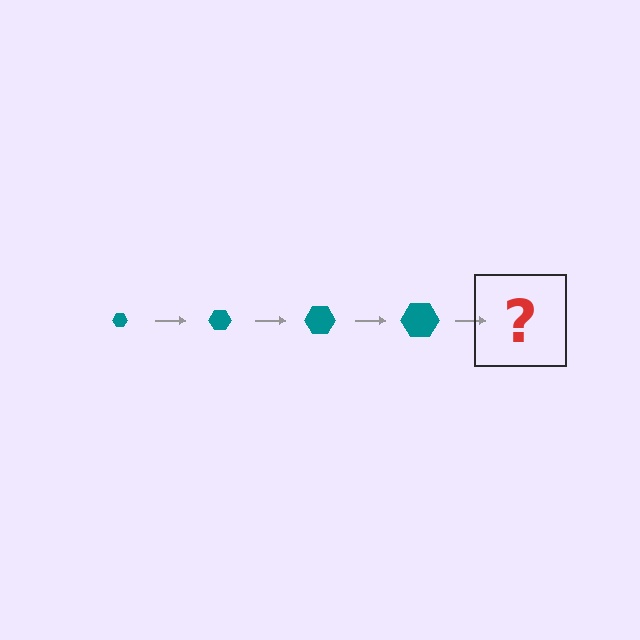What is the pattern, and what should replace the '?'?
The pattern is that the hexagon gets progressively larger each step. The '?' should be a teal hexagon, larger than the previous one.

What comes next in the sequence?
The next element should be a teal hexagon, larger than the previous one.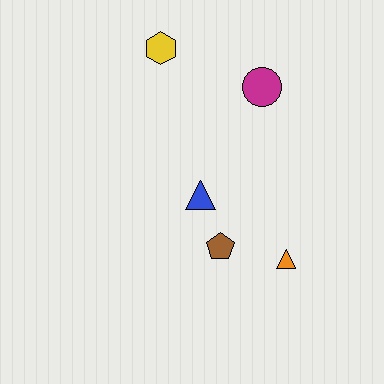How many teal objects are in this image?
There are no teal objects.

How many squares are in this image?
There are no squares.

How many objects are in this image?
There are 5 objects.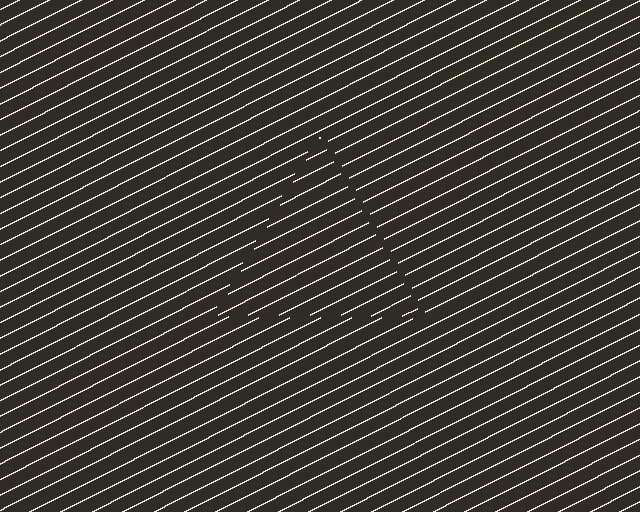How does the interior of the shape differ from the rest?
The interior of the shape contains the same grating, shifted by half a period — the contour is defined by the phase discontinuity where line-ends from the inner and outer gratings abut.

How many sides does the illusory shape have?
3 sides — the line-ends trace a triangle.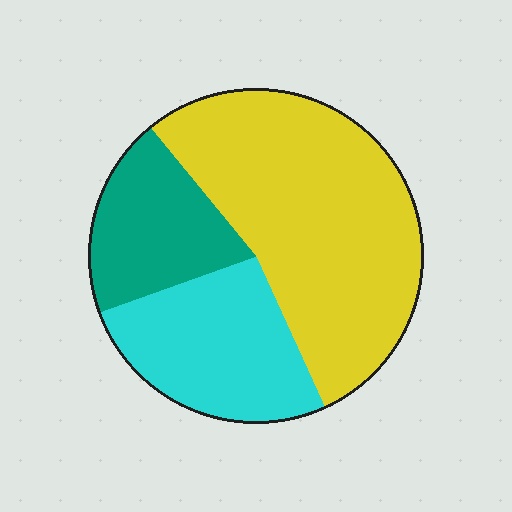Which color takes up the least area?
Teal, at roughly 20%.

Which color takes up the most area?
Yellow, at roughly 55%.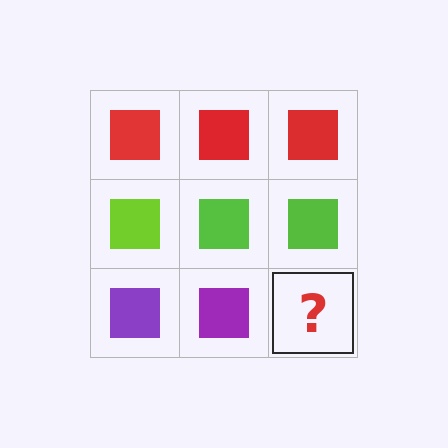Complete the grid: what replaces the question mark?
The question mark should be replaced with a purple square.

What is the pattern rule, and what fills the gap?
The rule is that each row has a consistent color. The gap should be filled with a purple square.